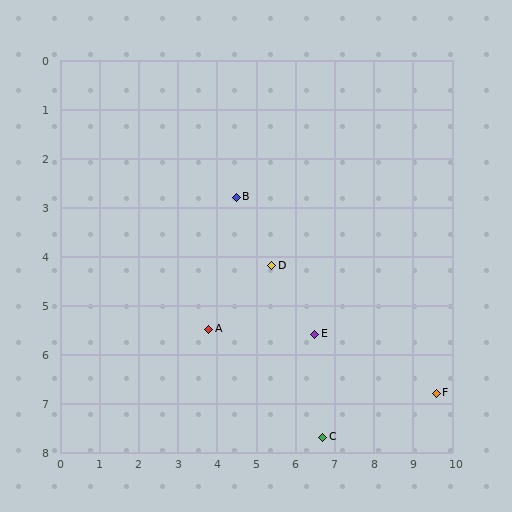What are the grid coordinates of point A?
Point A is at approximately (3.8, 5.5).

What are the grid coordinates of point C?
Point C is at approximately (6.7, 7.7).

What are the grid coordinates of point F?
Point F is at approximately (9.6, 6.8).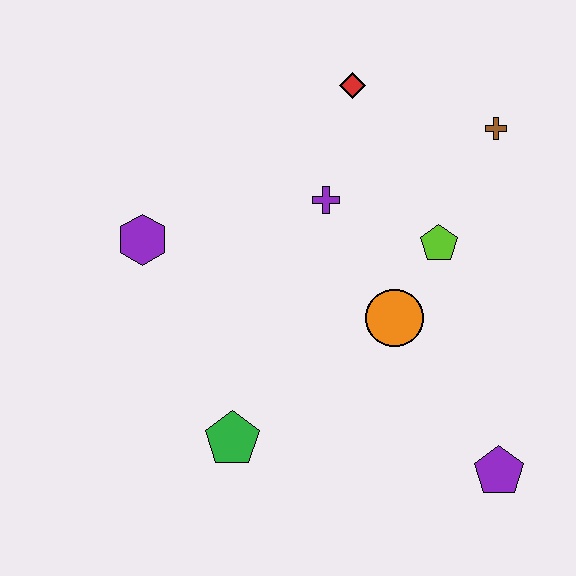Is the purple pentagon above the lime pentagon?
No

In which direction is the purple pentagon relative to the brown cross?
The purple pentagon is below the brown cross.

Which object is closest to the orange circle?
The lime pentagon is closest to the orange circle.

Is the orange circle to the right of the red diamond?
Yes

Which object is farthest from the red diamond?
The purple pentagon is farthest from the red diamond.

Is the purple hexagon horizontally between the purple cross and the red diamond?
No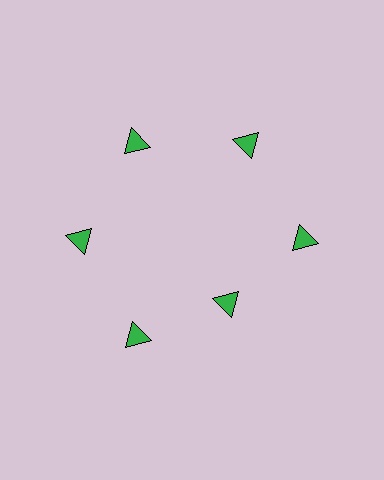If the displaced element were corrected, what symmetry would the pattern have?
It would have 6-fold rotational symmetry — the pattern would map onto itself every 60 degrees.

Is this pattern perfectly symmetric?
No. The 6 green triangles are arranged in a ring, but one element near the 5 o'clock position is pulled inward toward the center, breaking the 6-fold rotational symmetry.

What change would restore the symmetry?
The symmetry would be restored by moving it outward, back onto the ring so that all 6 triangles sit at equal angles and equal distance from the center.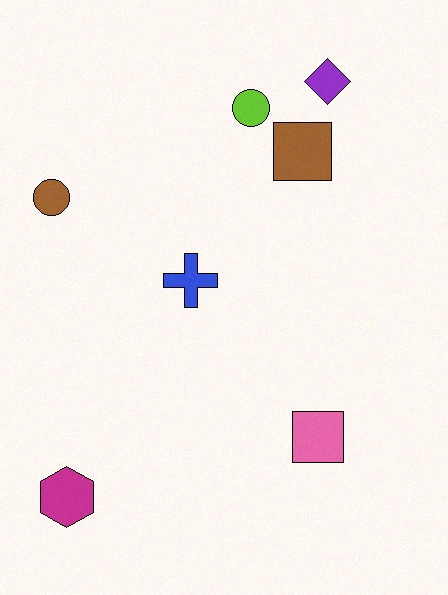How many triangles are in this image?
There are no triangles.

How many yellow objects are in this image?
There are no yellow objects.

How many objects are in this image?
There are 7 objects.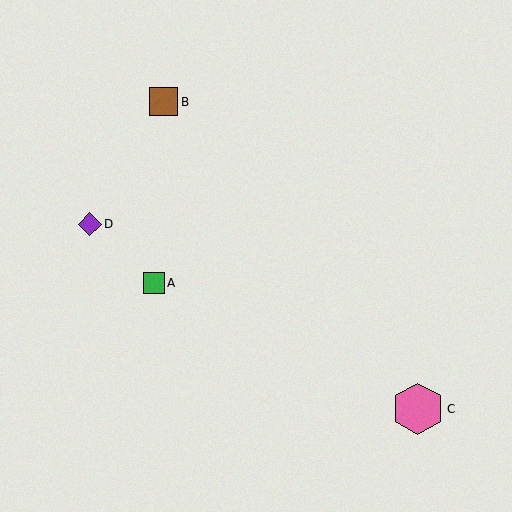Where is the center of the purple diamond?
The center of the purple diamond is at (90, 224).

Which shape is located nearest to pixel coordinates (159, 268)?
The green square (labeled A) at (154, 283) is nearest to that location.